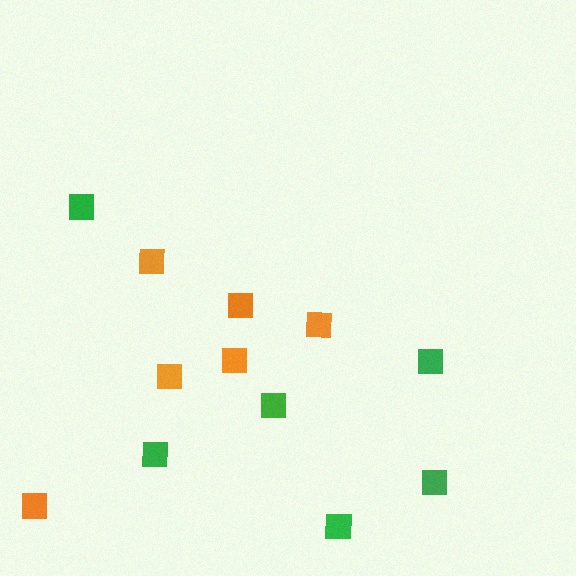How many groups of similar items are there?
There are 2 groups: one group of green squares (6) and one group of orange squares (6).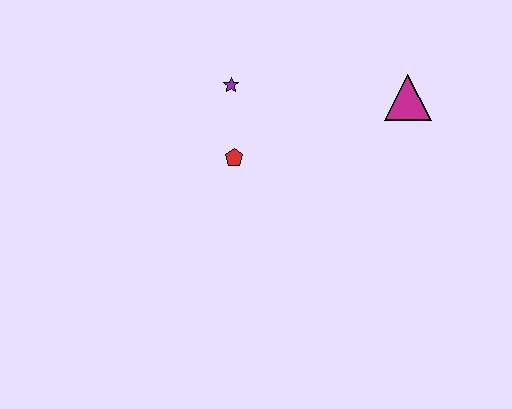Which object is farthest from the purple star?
The magenta triangle is farthest from the purple star.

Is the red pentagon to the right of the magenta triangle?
No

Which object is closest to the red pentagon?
The purple star is closest to the red pentagon.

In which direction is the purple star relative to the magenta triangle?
The purple star is to the left of the magenta triangle.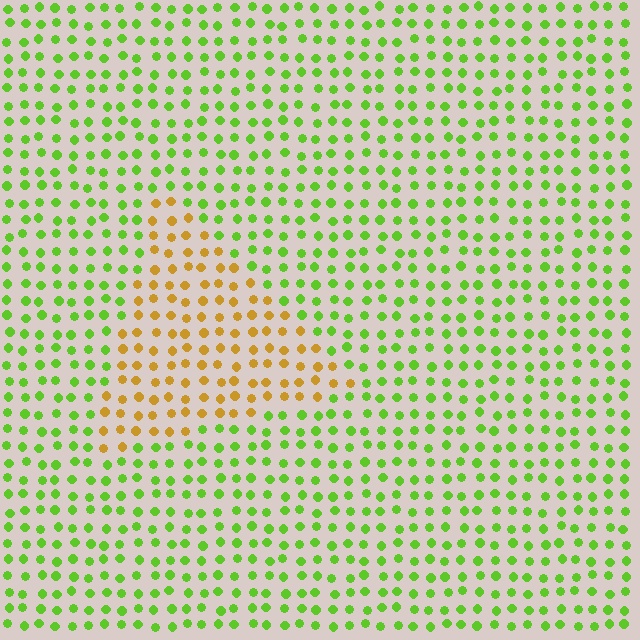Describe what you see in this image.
The image is filled with small lime elements in a uniform arrangement. A triangle-shaped region is visible where the elements are tinted to a slightly different hue, forming a subtle color boundary.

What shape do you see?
I see a triangle.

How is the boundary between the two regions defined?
The boundary is defined purely by a slight shift in hue (about 59 degrees). Spacing, size, and orientation are identical on both sides.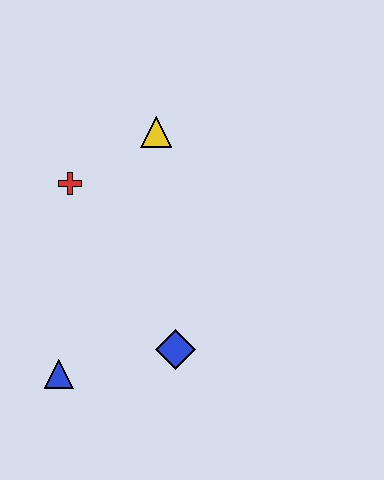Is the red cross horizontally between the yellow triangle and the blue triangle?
Yes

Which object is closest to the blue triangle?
The blue diamond is closest to the blue triangle.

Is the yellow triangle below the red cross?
No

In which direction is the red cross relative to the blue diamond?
The red cross is above the blue diamond.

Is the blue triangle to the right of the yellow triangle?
No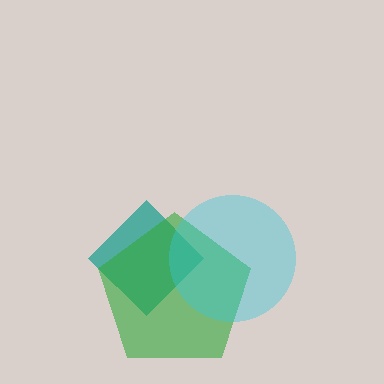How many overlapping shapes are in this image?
There are 3 overlapping shapes in the image.